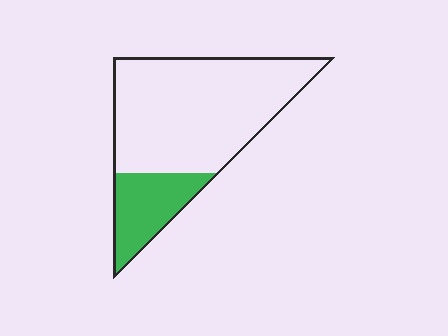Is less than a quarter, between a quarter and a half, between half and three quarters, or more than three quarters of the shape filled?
Less than a quarter.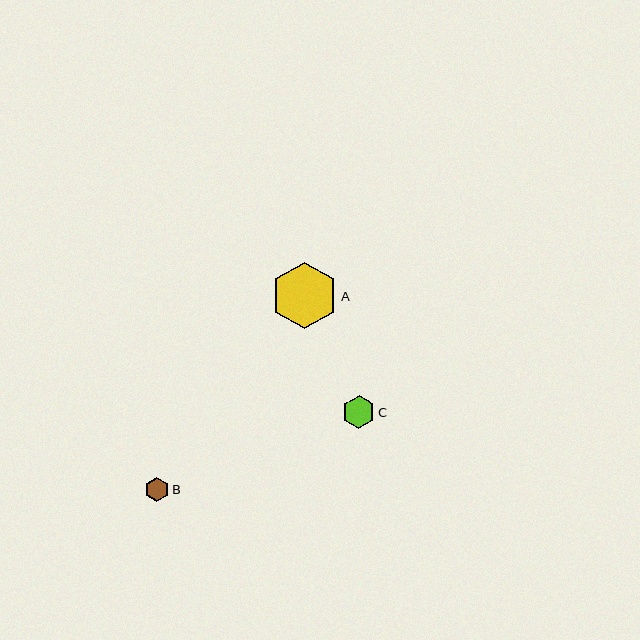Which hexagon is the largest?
Hexagon A is the largest with a size of approximately 67 pixels.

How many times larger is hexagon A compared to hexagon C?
Hexagon A is approximately 2.0 times the size of hexagon C.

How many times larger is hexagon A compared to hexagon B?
Hexagon A is approximately 2.7 times the size of hexagon B.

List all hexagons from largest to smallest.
From largest to smallest: A, C, B.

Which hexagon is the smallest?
Hexagon B is the smallest with a size of approximately 25 pixels.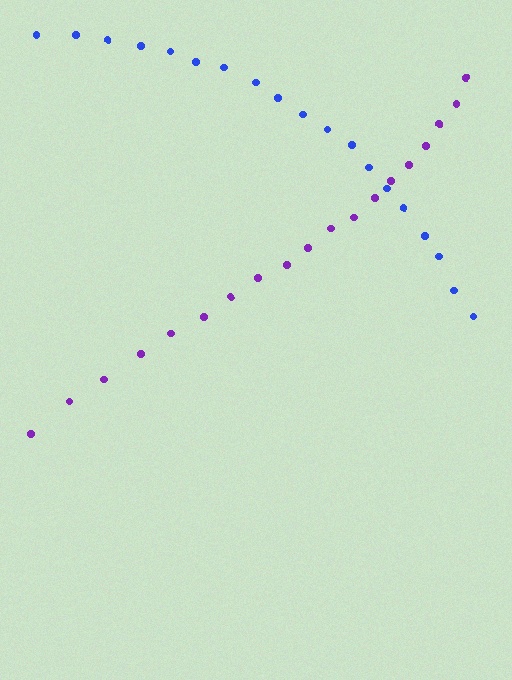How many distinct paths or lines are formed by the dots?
There are 2 distinct paths.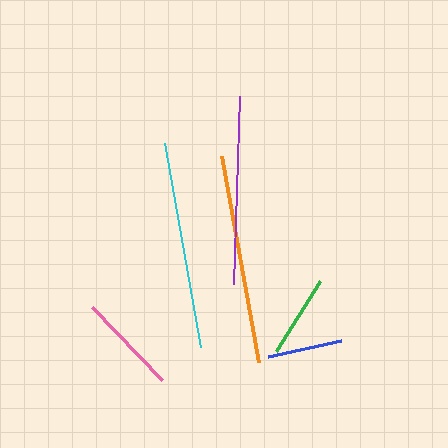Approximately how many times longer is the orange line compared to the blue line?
The orange line is approximately 2.8 times the length of the blue line.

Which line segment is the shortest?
The blue line is the shortest at approximately 74 pixels.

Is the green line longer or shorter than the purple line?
The purple line is longer than the green line.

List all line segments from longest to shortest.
From longest to shortest: orange, cyan, purple, pink, green, blue.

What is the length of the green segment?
The green segment is approximately 83 pixels long.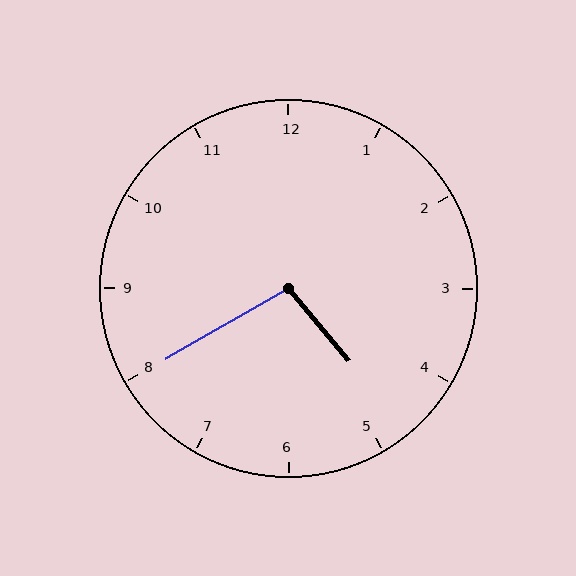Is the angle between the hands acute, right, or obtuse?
It is obtuse.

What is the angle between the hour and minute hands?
Approximately 100 degrees.